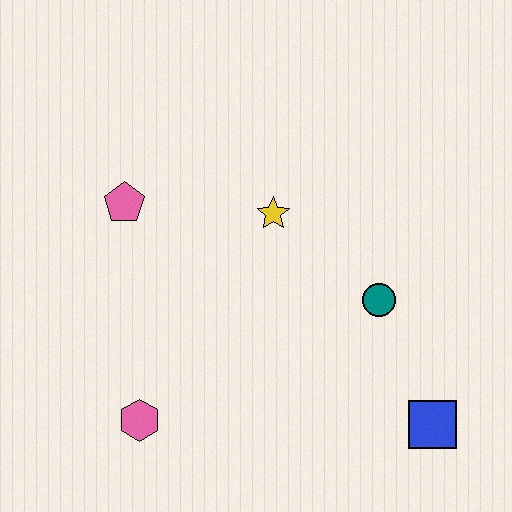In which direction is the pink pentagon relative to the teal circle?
The pink pentagon is to the left of the teal circle.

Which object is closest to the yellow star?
The teal circle is closest to the yellow star.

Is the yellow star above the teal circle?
Yes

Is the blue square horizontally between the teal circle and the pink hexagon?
No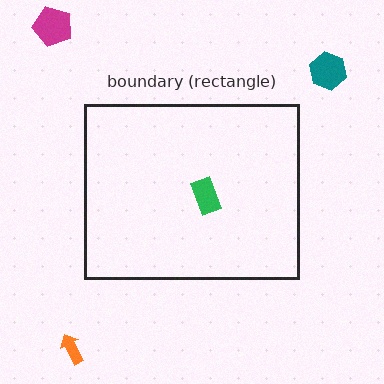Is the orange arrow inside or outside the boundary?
Outside.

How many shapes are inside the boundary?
1 inside, 3 outside.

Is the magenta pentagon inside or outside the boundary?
Outside.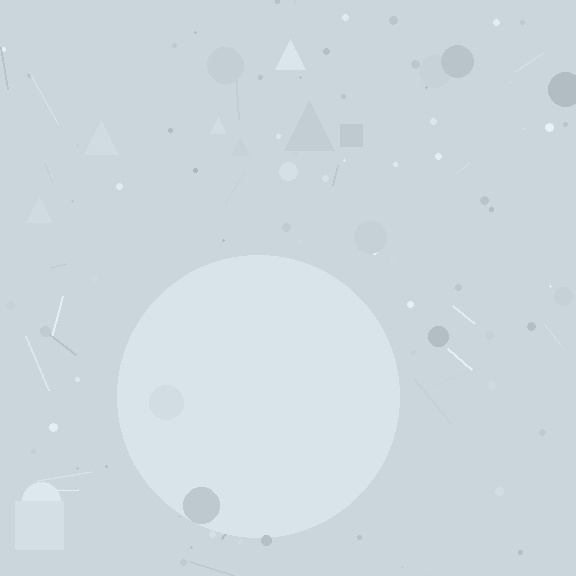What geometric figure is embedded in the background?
A circle is embedded in the background.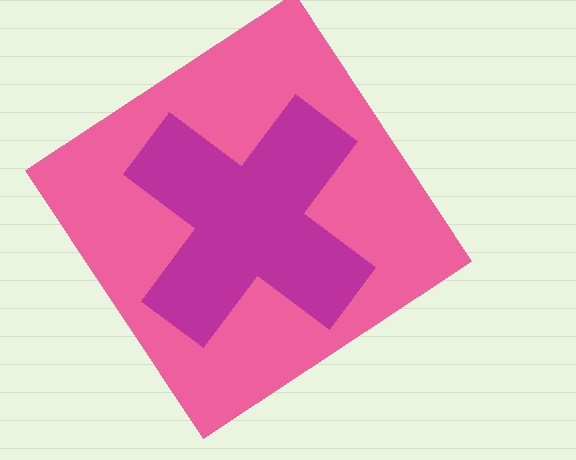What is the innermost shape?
The magenta cross.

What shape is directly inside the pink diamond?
The magenta cross.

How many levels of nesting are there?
2.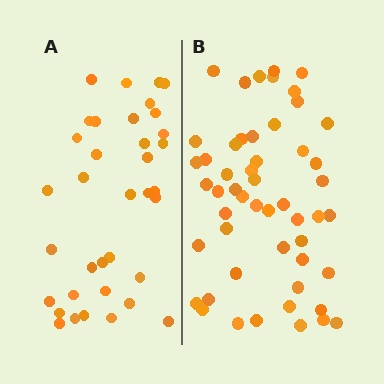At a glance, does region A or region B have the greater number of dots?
Region B (the right region) has more dots.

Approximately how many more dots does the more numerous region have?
Region B has approximately 15 more dots than region A.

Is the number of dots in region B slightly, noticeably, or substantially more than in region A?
Region B has noticeably more, but not dramatically so. The ratio is roughly 1.4 to 1.